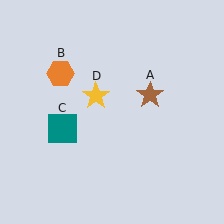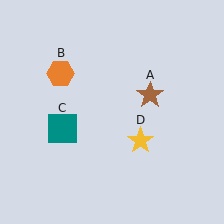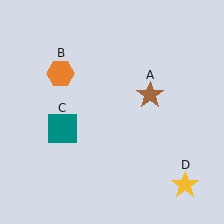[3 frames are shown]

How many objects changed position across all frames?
1 object changed position: yellow star (object D).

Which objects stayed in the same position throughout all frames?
Brown star (object A) and orange hexagon (object B) and teal square (object C) remained stationary.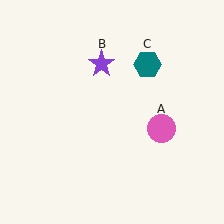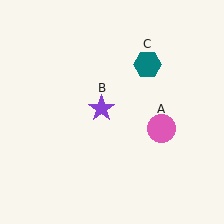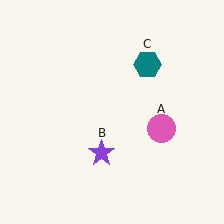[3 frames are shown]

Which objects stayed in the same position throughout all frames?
Pink circle (object A) and teal hexagon (object C) remained stationary.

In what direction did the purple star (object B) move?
The purple star (object B) moved down.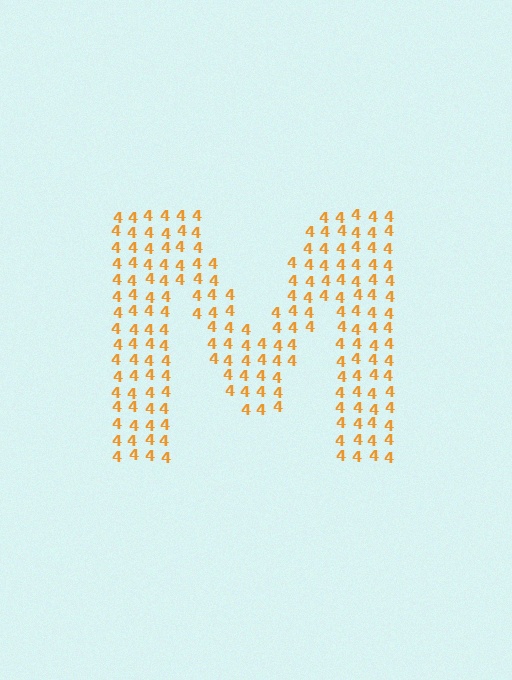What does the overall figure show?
The overall figure shows the letter M.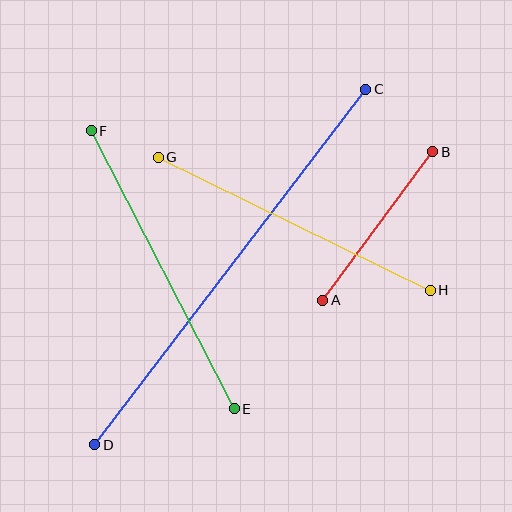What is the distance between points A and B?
The distance is approximately 185 pixels.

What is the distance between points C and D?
The distance is approximately 447 pixels.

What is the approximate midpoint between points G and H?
The midpoint is at approximately (294, 224) pixels.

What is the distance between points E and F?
The distance is approximately 313 pixels.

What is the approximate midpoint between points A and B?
The midpoint is at approximately (378, 226) pixels.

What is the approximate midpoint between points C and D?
The midpoint is at approximately (230, 267) pixels.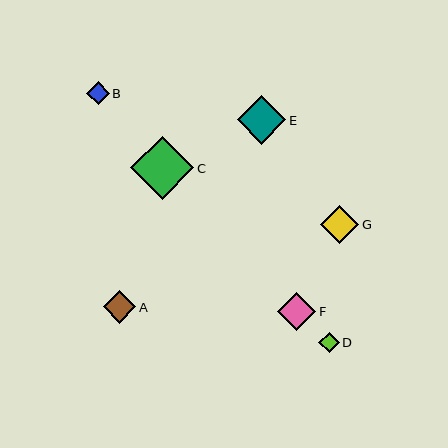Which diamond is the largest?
Diamond C is the largest with a size of approximately 63 pixels.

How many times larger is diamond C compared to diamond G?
Diamond C is approximately 1.6 times the size of diamond G.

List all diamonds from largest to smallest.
From largest to smallest: C, E, G, F, A, B, D.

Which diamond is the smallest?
Diamond D is the smallest with a size of approximately 21 pixels.